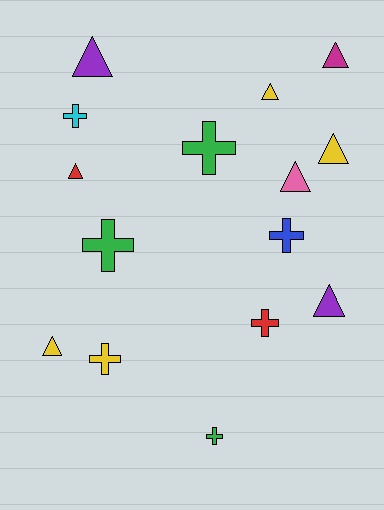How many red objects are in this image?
There are 2 red objects.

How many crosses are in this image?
There are 7 crosses.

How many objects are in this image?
There are 15 objects.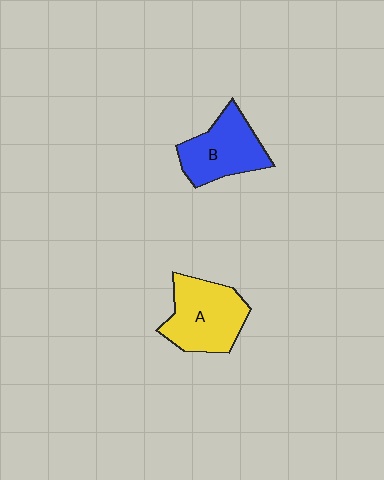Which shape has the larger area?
Shape A (yellow).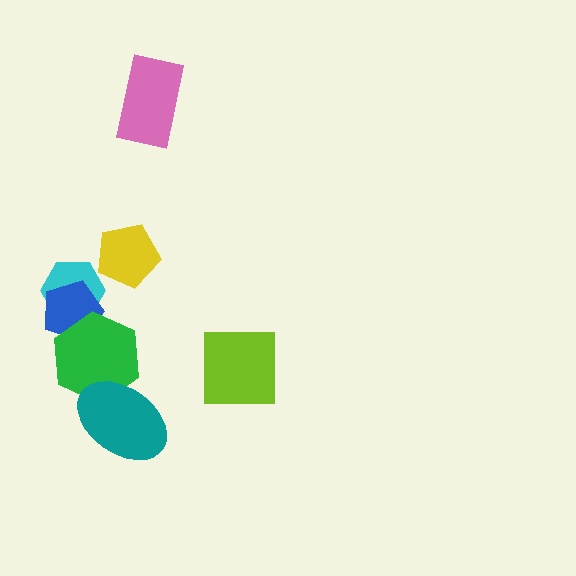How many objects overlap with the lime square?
0 objects overlap with the lime square.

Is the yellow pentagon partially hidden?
No, no other shape covers it.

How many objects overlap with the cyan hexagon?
1 object overlaps with the cyan hexagon.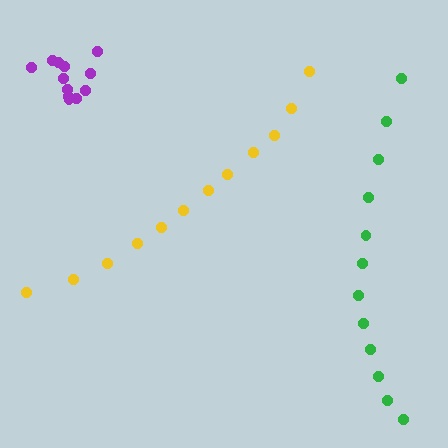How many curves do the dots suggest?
There are 3 distinct paths.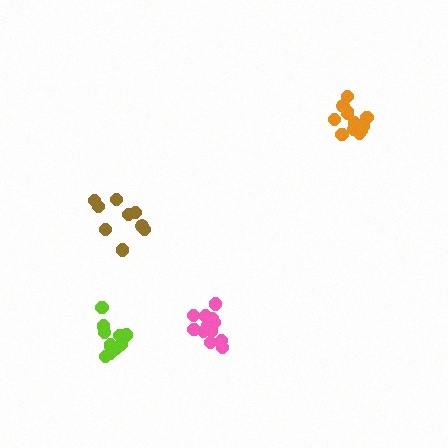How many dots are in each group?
Group 1: 12 dots, Group 2: 14 dots, Group 3: 9 dots, Group 4: 11 dots (46 total).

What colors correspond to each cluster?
The clusters are colored: orange, pink, brown, lime.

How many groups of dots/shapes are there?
There are 4 groups.